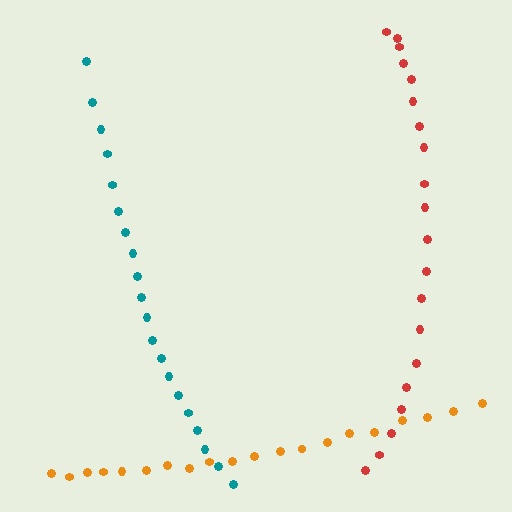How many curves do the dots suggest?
There are 3 distinct paths.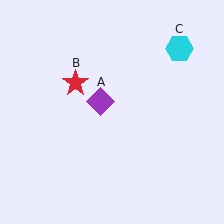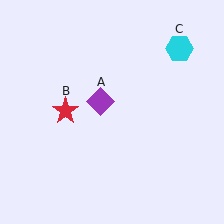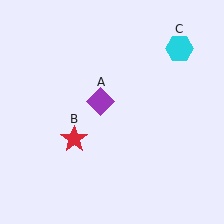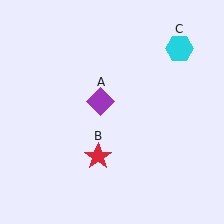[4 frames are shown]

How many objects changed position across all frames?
1 object changed position: red star (object B).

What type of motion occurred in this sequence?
The red star (object B) rotated counterclockwise around the center of the scene.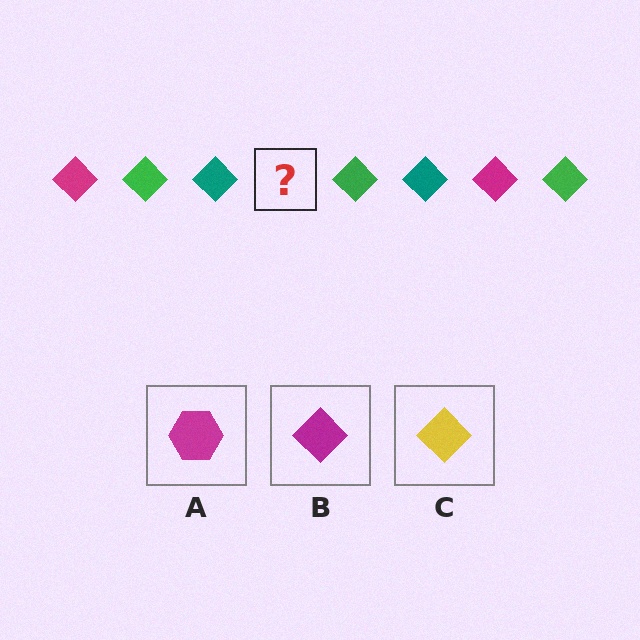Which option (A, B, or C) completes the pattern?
B.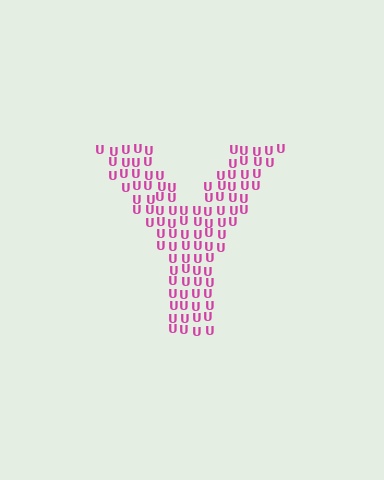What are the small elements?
The small elements are letter U's.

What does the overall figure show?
The overall figure shows the letter Y.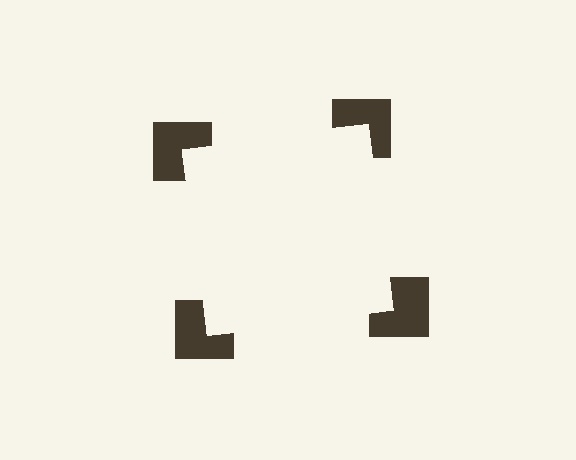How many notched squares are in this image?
There are 4 — one at each vertex of the illusory square.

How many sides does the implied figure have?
4 sides.